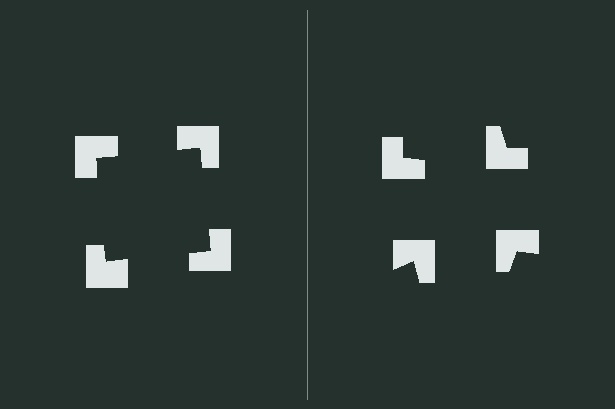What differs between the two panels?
The notched squares are positioned identically on both sides; only the wedge orientations differ. On the left they align to a square; on the right they are misaligned.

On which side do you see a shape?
An illusory square appears on the left side. On the right side the wedge cuts are rotated, so no coherent shape forms.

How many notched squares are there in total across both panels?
8 — 4 on each side.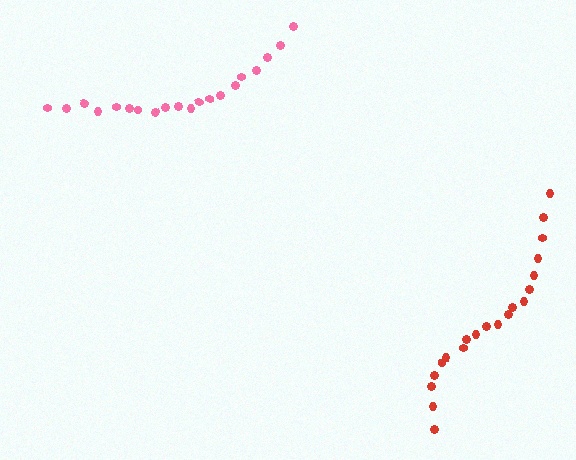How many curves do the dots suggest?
There are 2 distinct paths.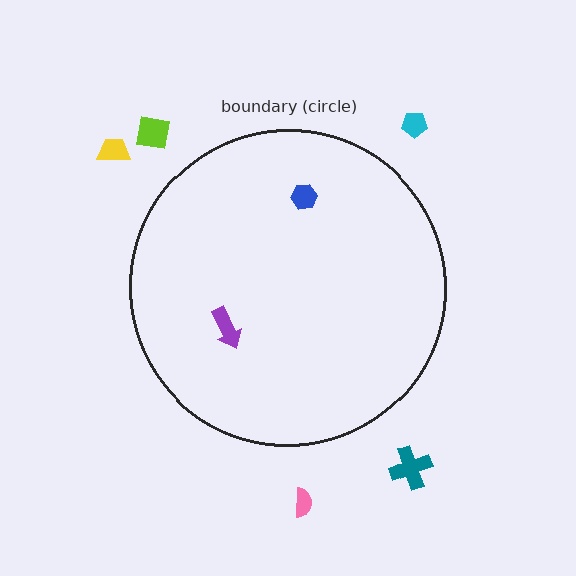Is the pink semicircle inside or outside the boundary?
Outside.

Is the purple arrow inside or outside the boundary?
Inside.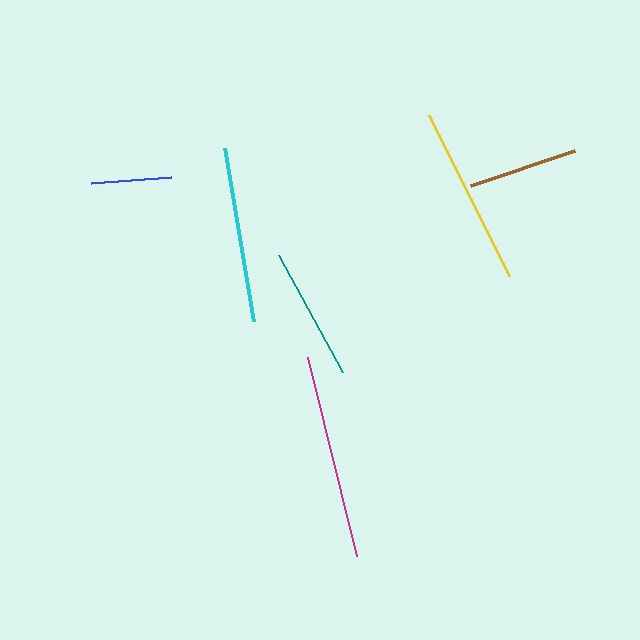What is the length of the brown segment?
The brown segment is approximately 110 pixels long.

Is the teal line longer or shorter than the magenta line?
The magenta line is longer than the teal line.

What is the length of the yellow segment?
The yellow segment is approximately 180 pixels long.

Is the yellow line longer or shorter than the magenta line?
The magenta line is longer than the yellow line.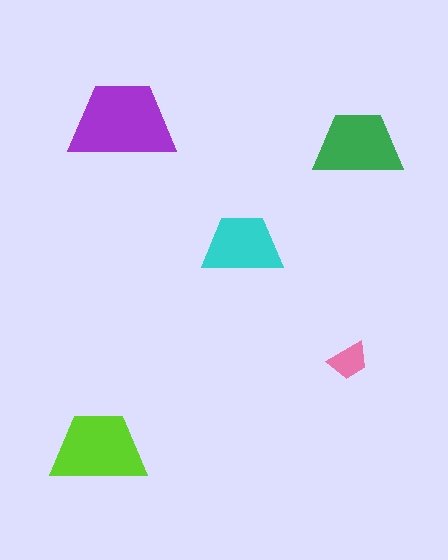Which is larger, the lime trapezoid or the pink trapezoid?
The lime one.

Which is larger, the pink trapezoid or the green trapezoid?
The green one.